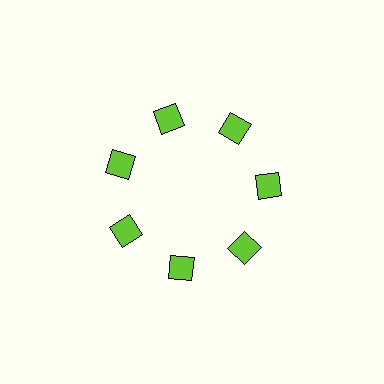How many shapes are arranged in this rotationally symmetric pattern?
There are 7 shapes, arranged in 7 groups of 1.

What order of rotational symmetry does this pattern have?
This pattern has 7-fold rotational symmetry.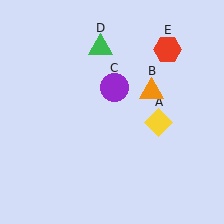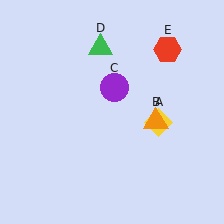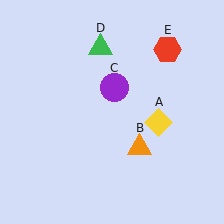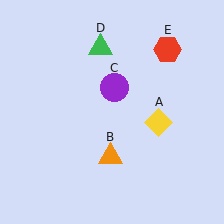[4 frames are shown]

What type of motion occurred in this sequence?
The orange triangle (object B) rotated clockwise around the center of the scene.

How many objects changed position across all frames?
1 object changed position: orange triangle (object B).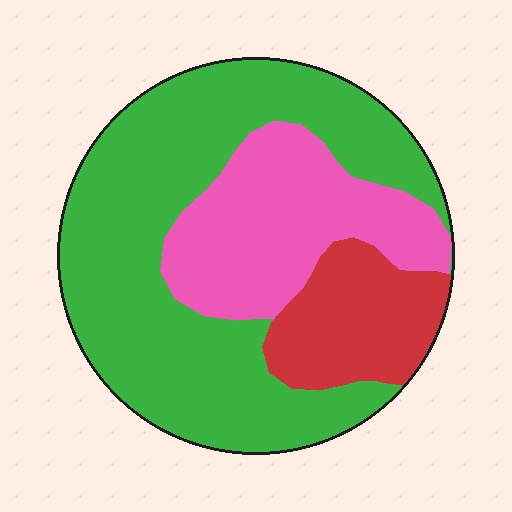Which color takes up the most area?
Green, at roughly 60%.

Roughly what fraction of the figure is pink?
Pink covers 26% of the figure.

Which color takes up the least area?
Red, at roughly 15%.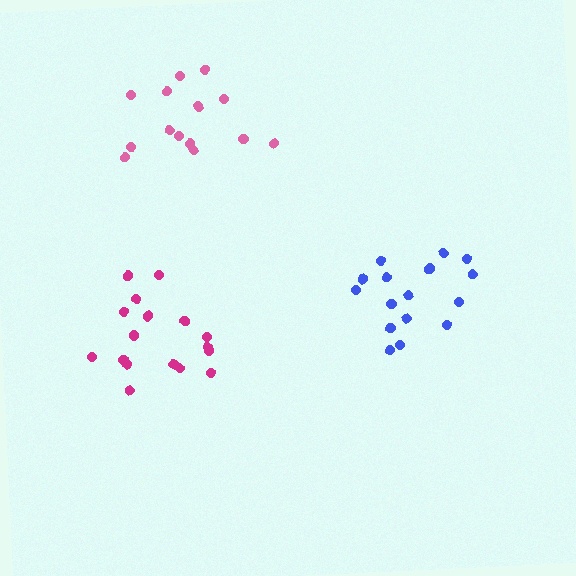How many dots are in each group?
Group 1: 16 dots, Group 2: 18 dots, Group 3: 14 dots (48 total).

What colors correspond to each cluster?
The clusters are colored: blue, magenta, pink.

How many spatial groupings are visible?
There are 3 spatial groupings.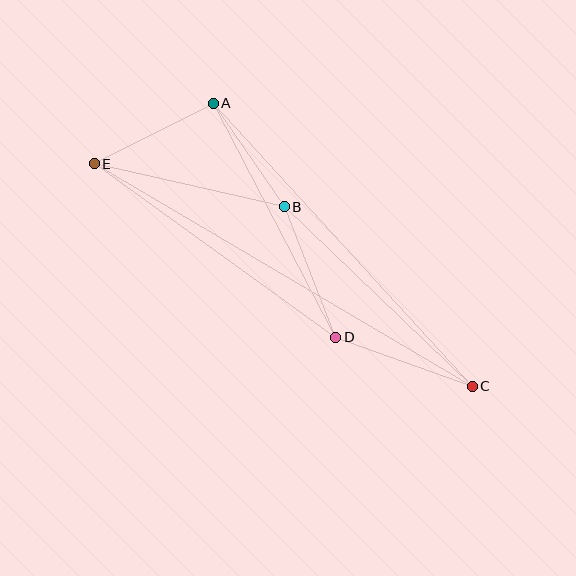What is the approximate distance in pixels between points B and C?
The distance between B and C is approximately 260 pixels.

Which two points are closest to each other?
Points A and B are closest to each other.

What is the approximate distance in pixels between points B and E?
The distance between B and E is approximately 195 pixels.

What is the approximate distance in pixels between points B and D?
The distance between B and D is approximately 141 pixels.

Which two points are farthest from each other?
Points C and E are farthest from each other.